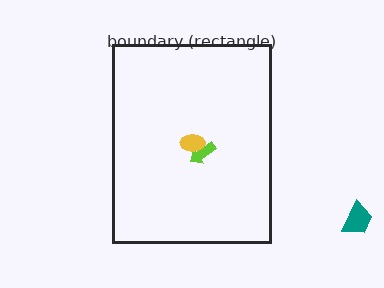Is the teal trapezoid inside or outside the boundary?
Outside.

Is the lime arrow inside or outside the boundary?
Inside.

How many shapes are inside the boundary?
2 inside, 1 outside.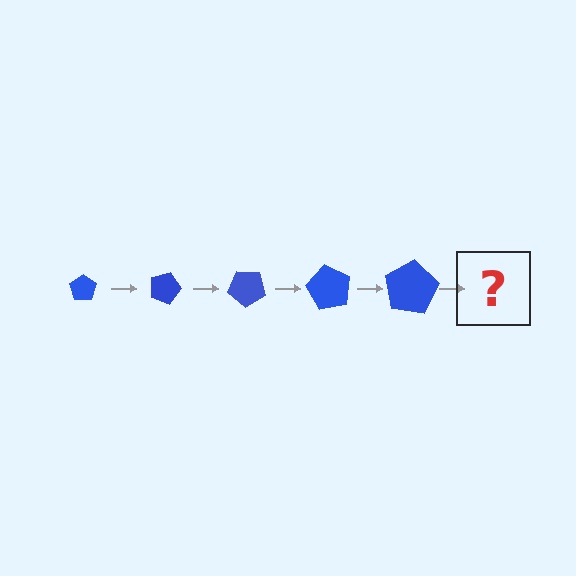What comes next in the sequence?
The next element should be a pentagon, larger than the previous one and rotated 100 degrees from the start.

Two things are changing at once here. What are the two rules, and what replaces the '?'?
The two rules are that the pentagon grows larger each step and it rotates 20 degrees each step. The '?' should be a pentagon, larger than the previous one and rotated 100 degrees from the start.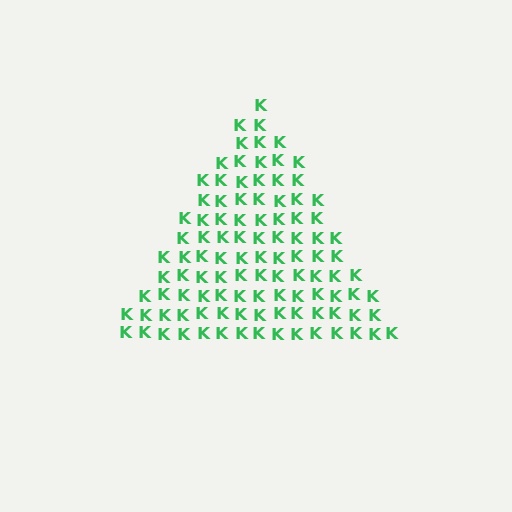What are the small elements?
The small elements are letter K's.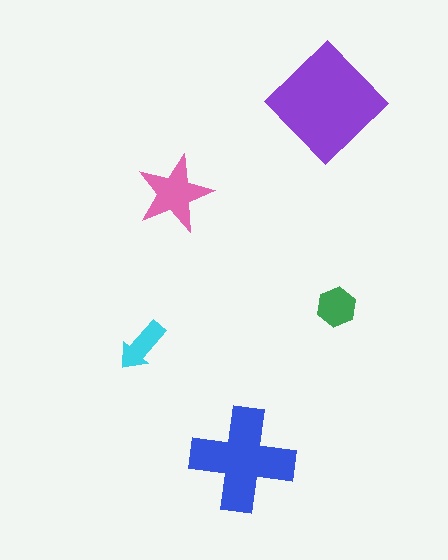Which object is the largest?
The purple diamond.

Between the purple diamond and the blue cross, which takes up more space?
The purple diamond.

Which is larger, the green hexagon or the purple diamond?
The purple diamond.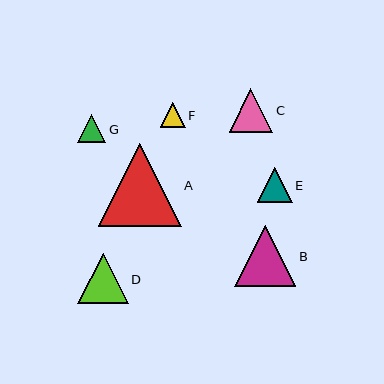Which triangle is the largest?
Triangle A is the largest with a size of approximately 83 pixels.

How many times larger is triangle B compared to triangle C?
Triangle B is approximately 1.4 times the size of triangle C.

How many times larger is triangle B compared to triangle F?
Triangle B is approximately 2.4 times the size of triangle F.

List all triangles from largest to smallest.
From largest to smallest: A, B, D, C, E, G, F.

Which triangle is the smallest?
Triangle F is the smallest with a size of approximately 25 pixels.